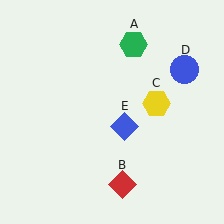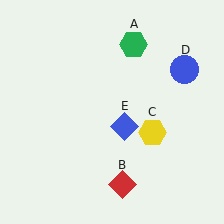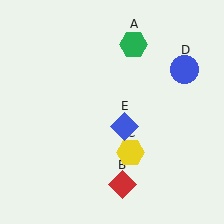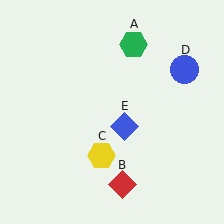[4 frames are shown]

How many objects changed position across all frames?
1 object changed position: yellow hexagon (object C).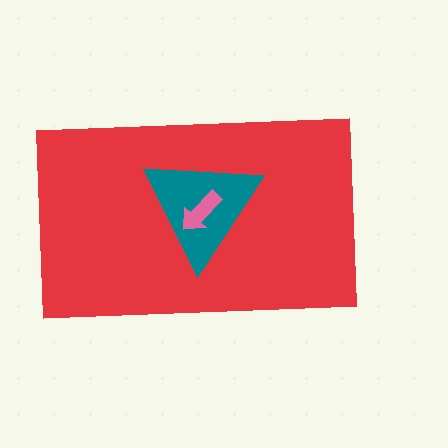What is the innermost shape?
The pink arrow.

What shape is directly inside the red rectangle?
The teal triangle.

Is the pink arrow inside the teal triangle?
Yes.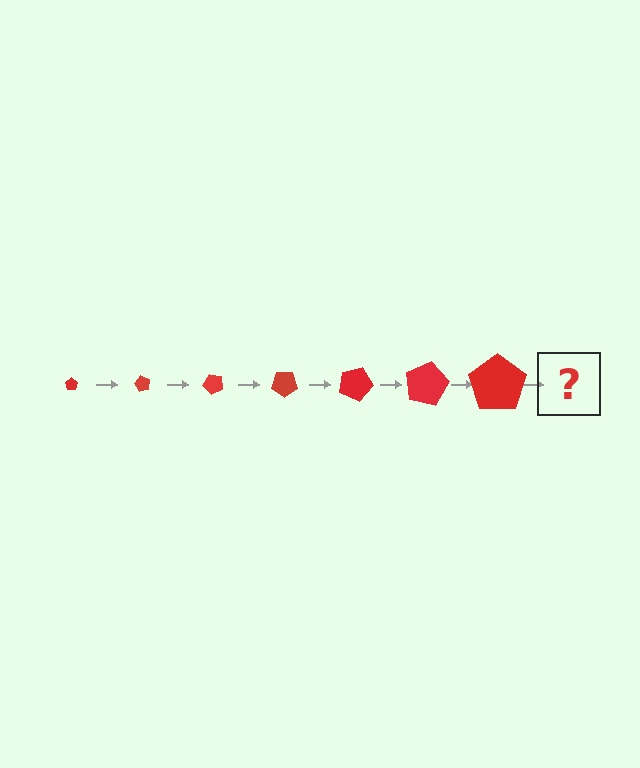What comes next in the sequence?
The next element should be a pentagon, larger than the previous one and rotated 420 degrees from the start.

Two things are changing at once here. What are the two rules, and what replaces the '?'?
The two rules are that the pentagon grows larger each step and it rotates 60 degrees each step. The '?' should be a pentagon, larger than the previous one and rotated 420 degrees from the start.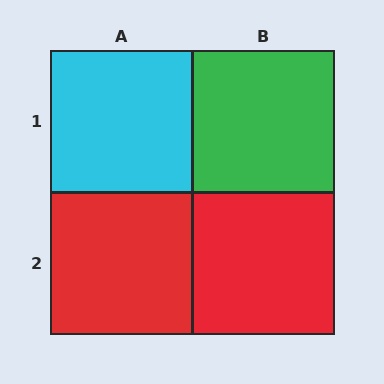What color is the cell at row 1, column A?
Cyan.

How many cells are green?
1 cell is green.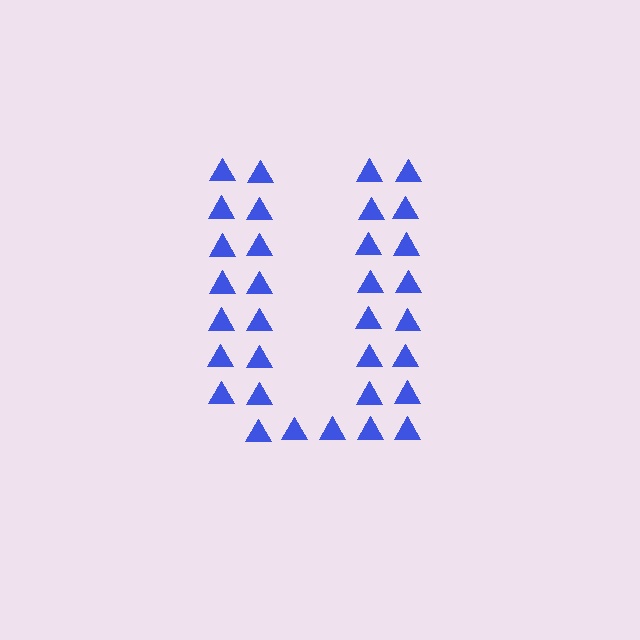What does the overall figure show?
The overall figure shows the letter U.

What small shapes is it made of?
It is made of small triangles.